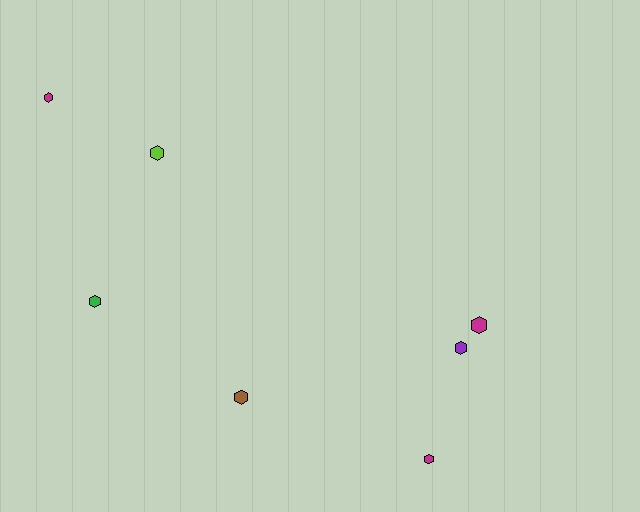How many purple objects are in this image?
There is 1 purple object.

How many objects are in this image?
There are 7 objects.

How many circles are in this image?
There are no circles.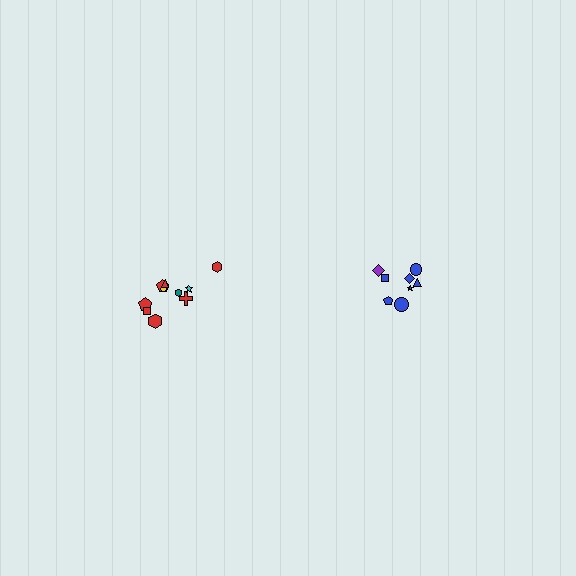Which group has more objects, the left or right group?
The left group.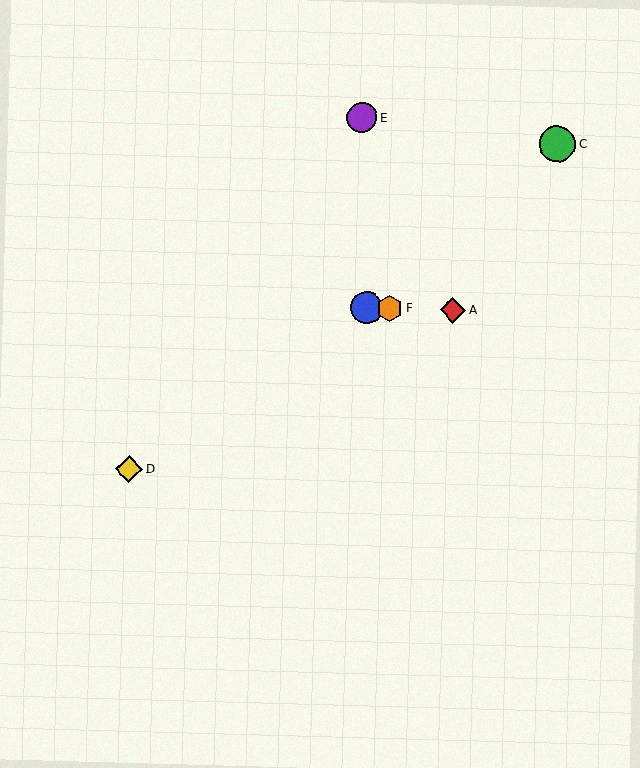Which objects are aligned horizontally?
Objects A, B, F are aligned horizontally.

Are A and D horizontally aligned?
No, A is at y≈310 and D is at y≈469.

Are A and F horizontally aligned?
Yes, both are at y≈310.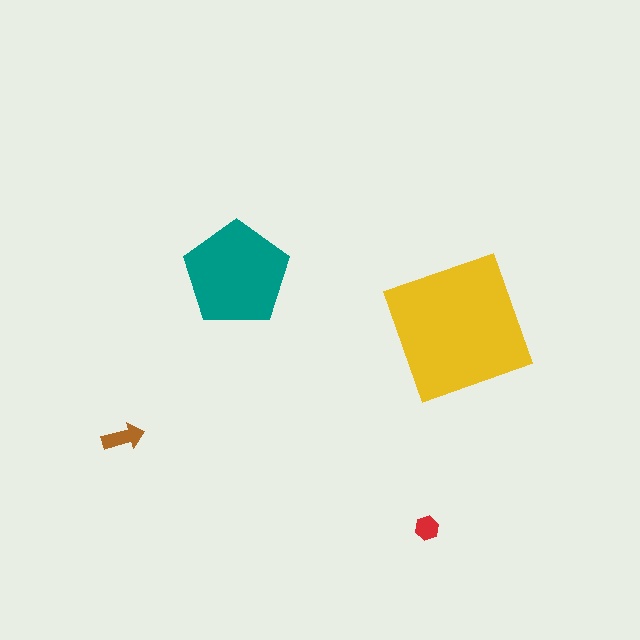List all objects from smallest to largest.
The red hexagon, the brown arrow, the teal pentagon, the yellow square.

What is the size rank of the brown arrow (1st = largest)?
3rd.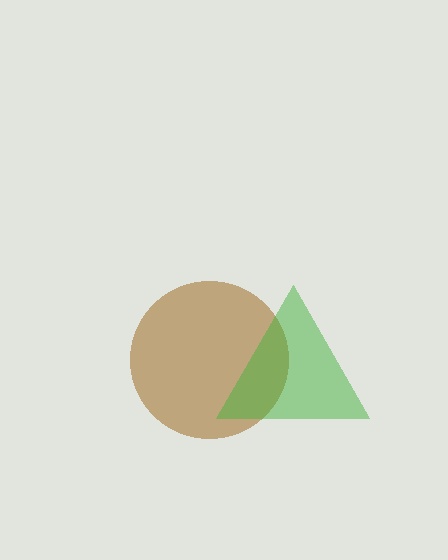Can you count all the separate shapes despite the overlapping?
Yes, there are 2 separate shapes.